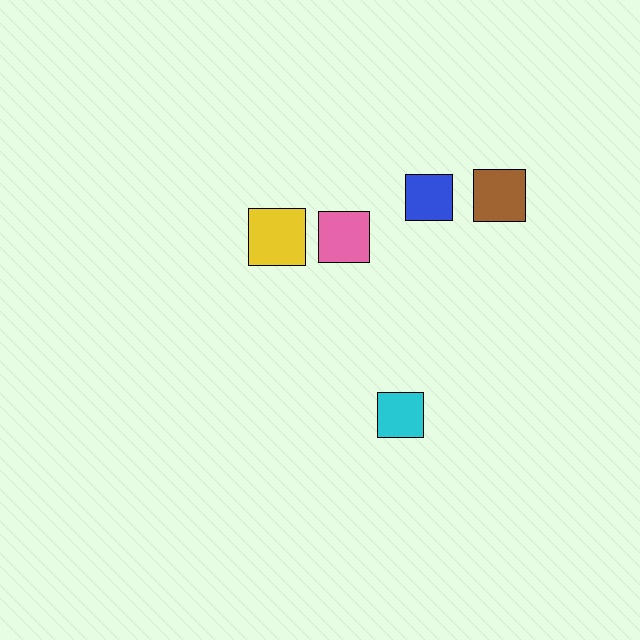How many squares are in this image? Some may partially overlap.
There are 5 squares.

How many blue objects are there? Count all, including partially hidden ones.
There is 1 blue object.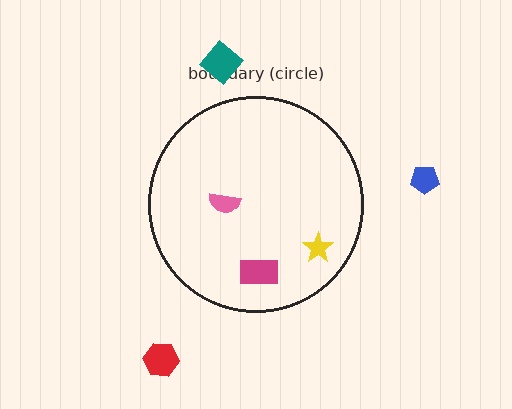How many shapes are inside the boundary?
3 inside, 3 outside.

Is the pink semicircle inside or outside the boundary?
Inside.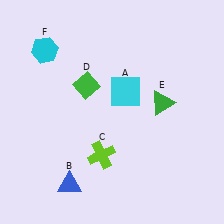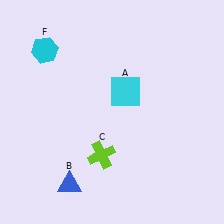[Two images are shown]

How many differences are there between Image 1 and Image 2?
There are 2 differences between the two images.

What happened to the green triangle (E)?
The green triangle (E) was removed in Image 2. It was in the top-right area of Image 1.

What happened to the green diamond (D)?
The green diamond (D) was removed in Image 2. It was in the top-left area of Image 1.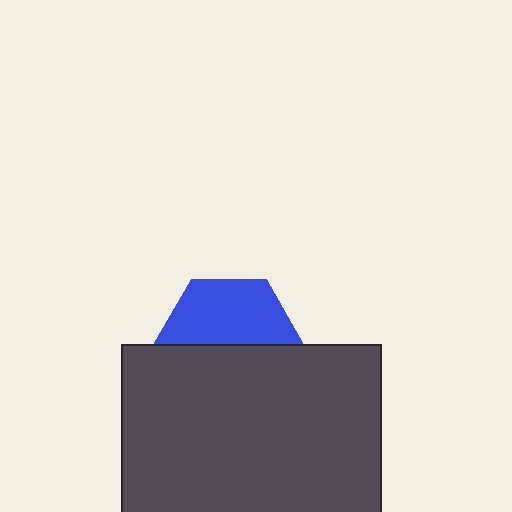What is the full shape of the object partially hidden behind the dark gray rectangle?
The partially hidden object is a blue hexagon.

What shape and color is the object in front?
The object in front is a dark gray rectangle.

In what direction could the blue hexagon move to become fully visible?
The blue hexagon could move up. That would shift it out from behind the dark gray rectangle entirely.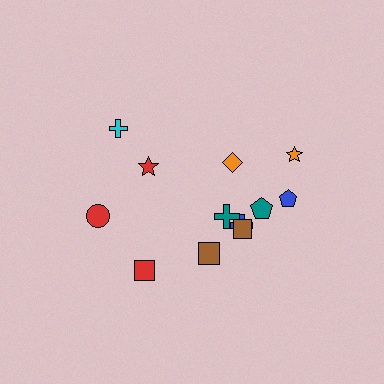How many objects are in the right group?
There are 8 objects.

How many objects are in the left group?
There are 4 objects.